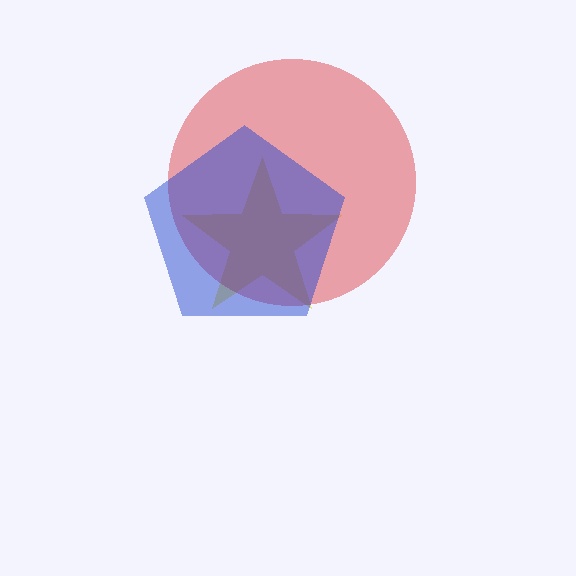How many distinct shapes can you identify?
There are 3 distinct shapes: a yellow star, a red circle, a blue pentagon.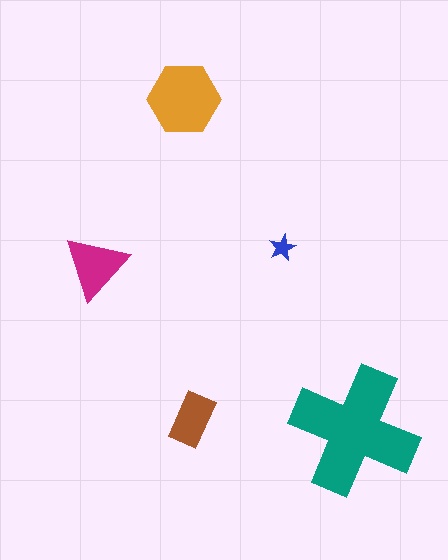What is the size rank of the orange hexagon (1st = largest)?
2nd.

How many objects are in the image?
There are 5 objects in the image.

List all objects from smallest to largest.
The blue star, the brown rectangle, the magenta triangle, the orange hexagon, the teal cross.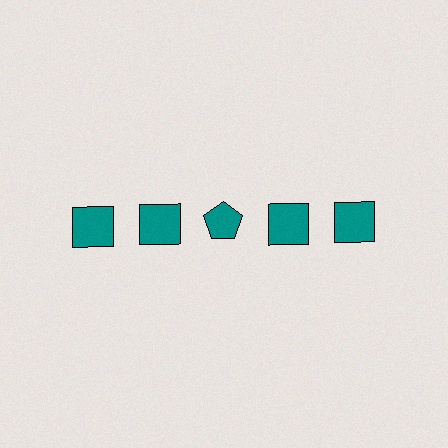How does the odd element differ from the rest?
It has a different shape: pentagon instead of square.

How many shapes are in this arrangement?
There are 5 shapes arranged in a grid pattern.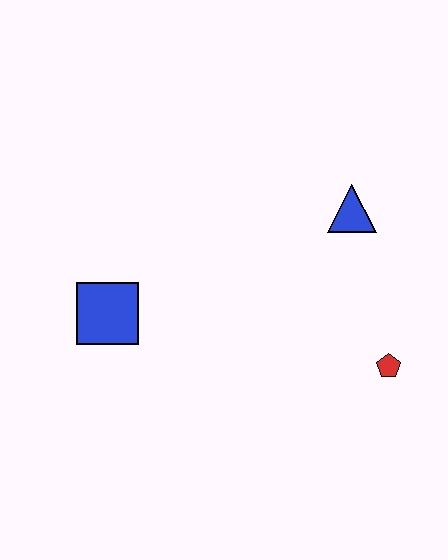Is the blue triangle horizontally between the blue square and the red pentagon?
Yes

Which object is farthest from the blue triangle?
The blue square is farthest from the blue triangle.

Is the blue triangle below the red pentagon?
No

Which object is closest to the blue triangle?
The red pentagon is closest to the blue triangle.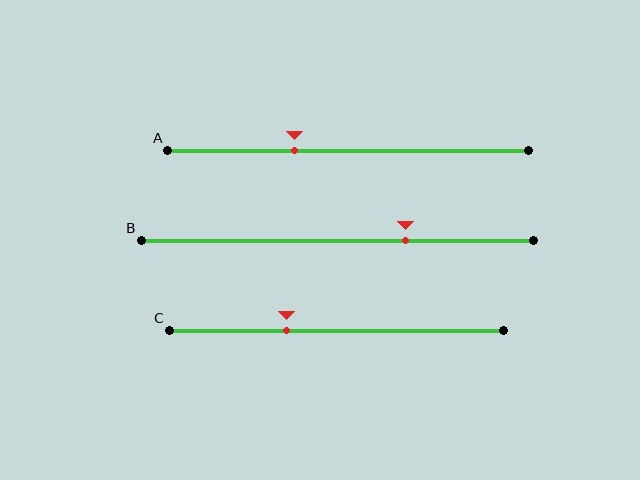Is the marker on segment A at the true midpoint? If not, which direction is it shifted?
No, the marker on segment A is shifted to the left by about 15% of the segment length.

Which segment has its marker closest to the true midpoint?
Segment C has its marker closest to the true midpoint.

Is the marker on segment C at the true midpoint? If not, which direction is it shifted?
No, the marker on segment C is shifted to the left by about 15% of the segment length.